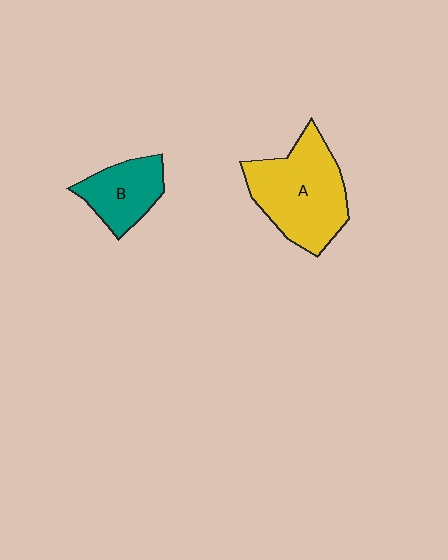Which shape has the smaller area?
Shape B (teal).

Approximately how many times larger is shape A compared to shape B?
Approximately 1.8 times.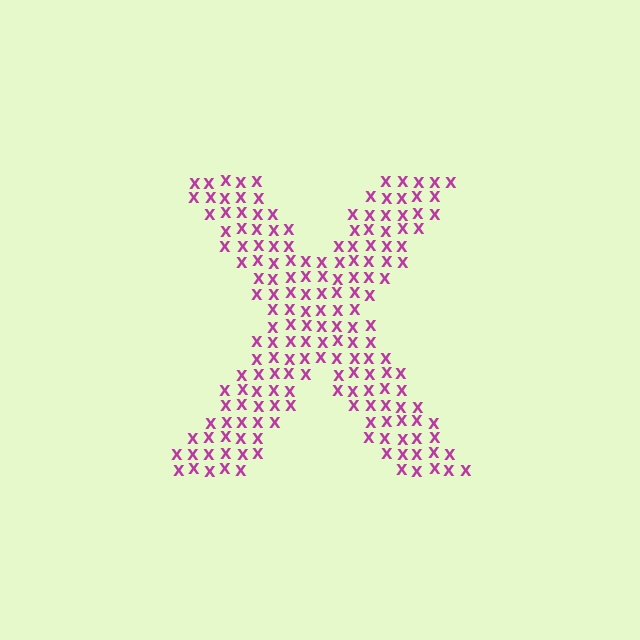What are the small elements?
The small elements are letter X's.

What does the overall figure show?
The overall figure shows the letter X.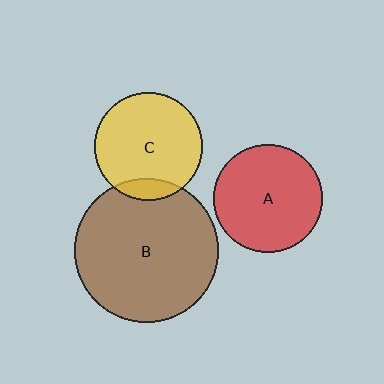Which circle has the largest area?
Circle B (brown).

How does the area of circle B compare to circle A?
Approximately 1.7 times.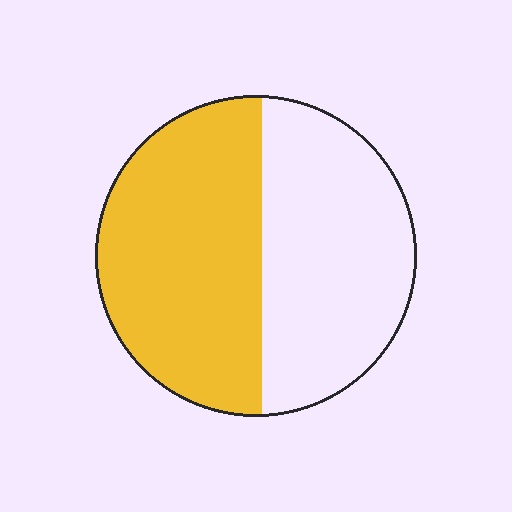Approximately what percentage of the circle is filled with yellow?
Approximately 50%.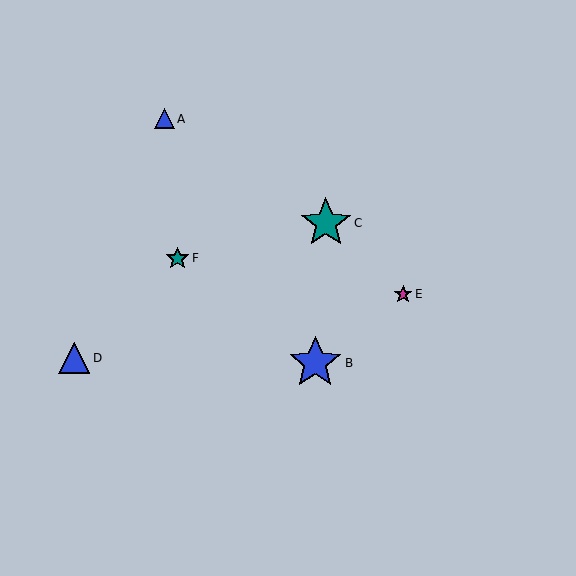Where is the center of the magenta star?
The center of the magenta star is at (403, 294).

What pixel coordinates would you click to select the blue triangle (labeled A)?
Click at (164, 119) to select the blue triangle A.